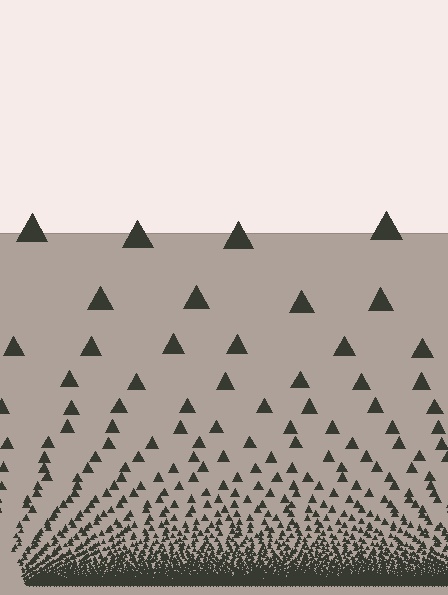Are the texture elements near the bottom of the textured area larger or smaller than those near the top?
Smaller. The gradient is inverted — elements near the bottom are smaller and denser.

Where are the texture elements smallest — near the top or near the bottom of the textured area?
Near the bottom.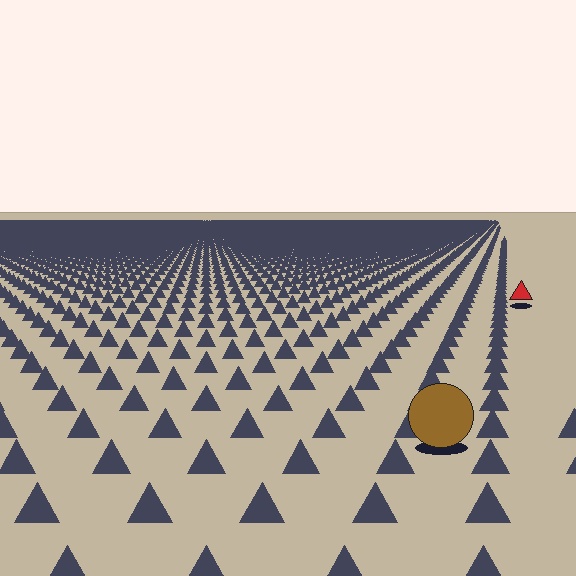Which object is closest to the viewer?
The brown circle is closest. The texture marks near it are larger and more spread out.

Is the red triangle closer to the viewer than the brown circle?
No. The brown circle is closer — you can tell from the texture gradient: the ground texture is coarser near it.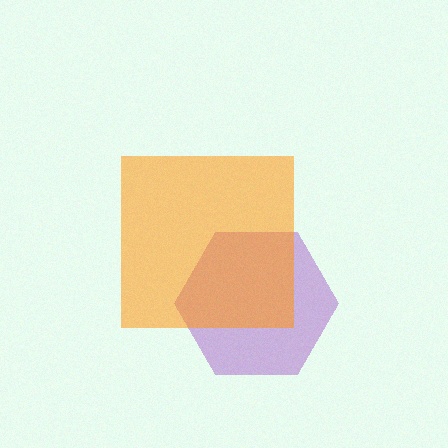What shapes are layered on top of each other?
The layered shapes are: a purple hexagon, an orange square.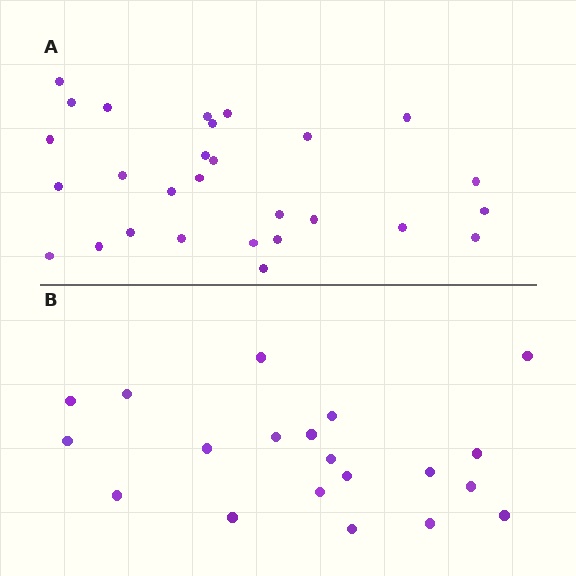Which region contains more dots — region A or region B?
Region A (the top region) has more dots.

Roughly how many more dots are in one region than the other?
Region A has roughly 8 or so more dots than region B.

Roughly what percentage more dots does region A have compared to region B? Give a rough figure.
About 40% more.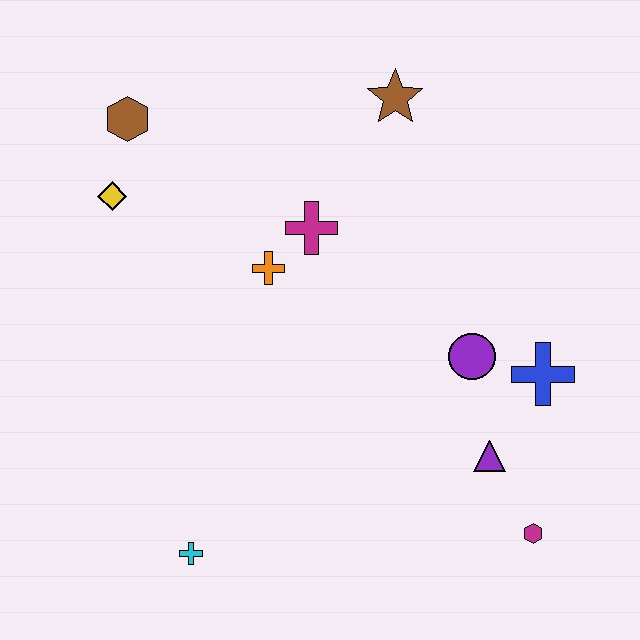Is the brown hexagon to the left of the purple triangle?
Yes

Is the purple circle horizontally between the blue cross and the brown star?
Yes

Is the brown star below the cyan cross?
No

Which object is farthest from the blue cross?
The brown hexagon is farthest from the blue cross.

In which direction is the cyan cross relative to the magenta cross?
The cyan cross is below the magenta cross.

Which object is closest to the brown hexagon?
The yellow diamond is closest to the brown hexagon.